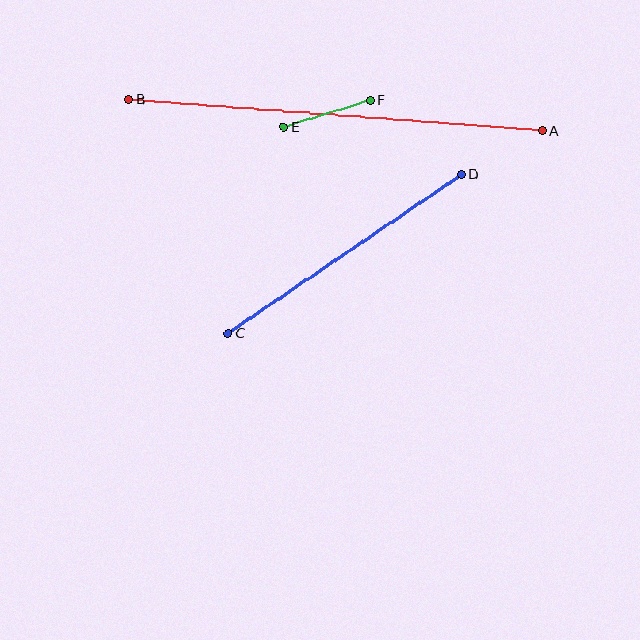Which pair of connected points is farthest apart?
Points A and B are farthest apart.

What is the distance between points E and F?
The distance is approximately 91 pixels.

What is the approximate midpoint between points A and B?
The midpoint is at approximately (335, 115) pixels.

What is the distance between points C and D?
The distance is approximately 282 pixels.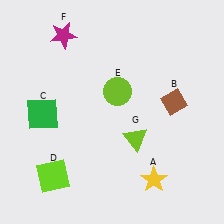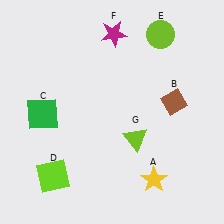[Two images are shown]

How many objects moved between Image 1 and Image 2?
2 objects moved between the two images.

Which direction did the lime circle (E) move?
The lime circle (E) moved up.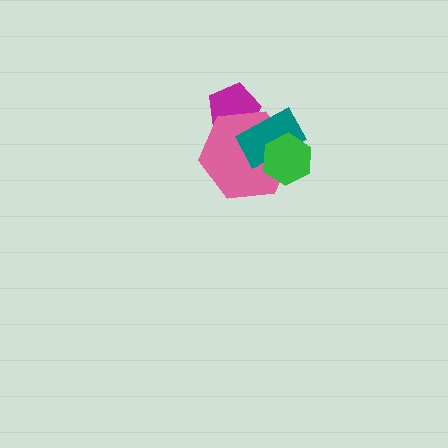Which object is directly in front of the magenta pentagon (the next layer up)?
The pink hexagon is directly in front of the magenta pentagon.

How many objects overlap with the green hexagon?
2 objects overlap with the green hexagon.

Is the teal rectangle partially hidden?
Yes, it is partially covered by another shape.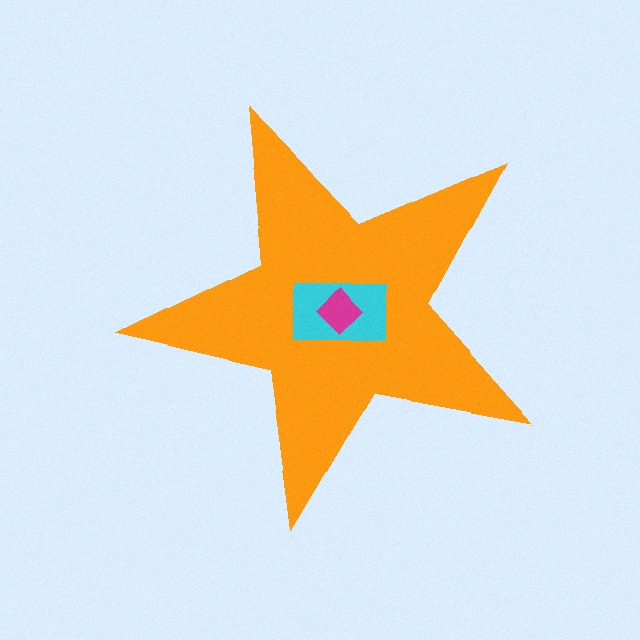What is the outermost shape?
The orange star.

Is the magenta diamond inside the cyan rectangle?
Yes.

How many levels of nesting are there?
3.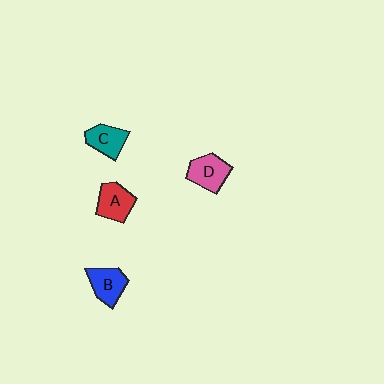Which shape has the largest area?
Shape D (pink).